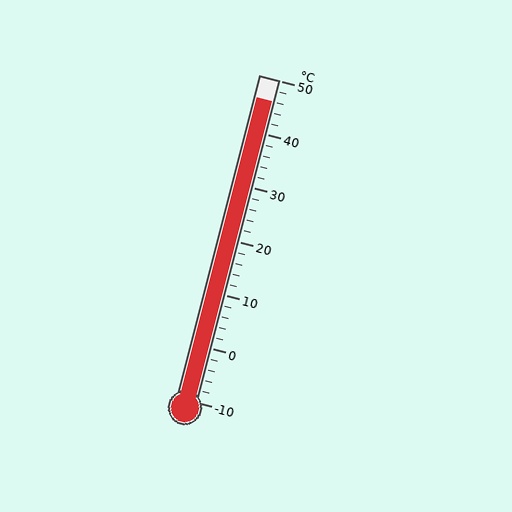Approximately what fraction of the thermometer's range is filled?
The thermometer is filled to approximately 95% of its range.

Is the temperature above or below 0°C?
The temperature is above 0°C.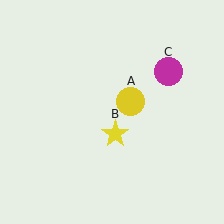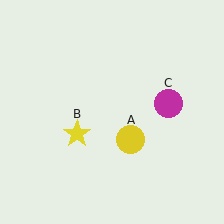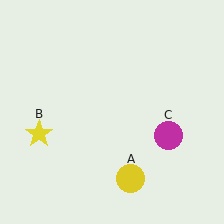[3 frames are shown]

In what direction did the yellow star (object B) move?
The yellow star (object B) moved left.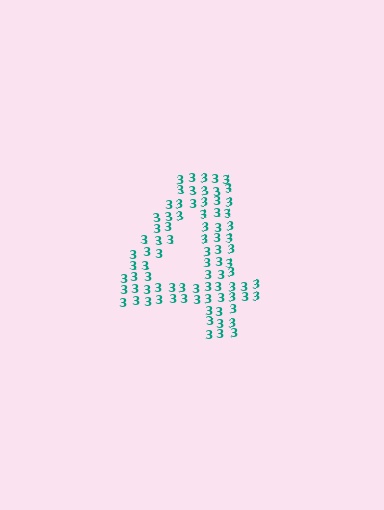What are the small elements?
The small elements are digit 3's.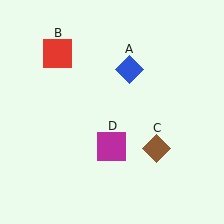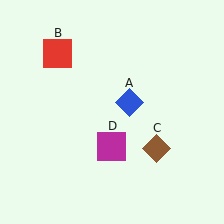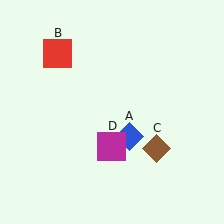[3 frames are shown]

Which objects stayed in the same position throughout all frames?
Red square (object B) and brown diamond (object C) and magenta square (object D) remained stationary.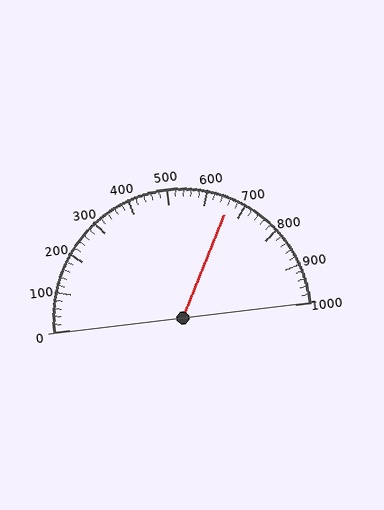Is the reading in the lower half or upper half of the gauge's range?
The reading is in the upper half of the range (0 to 1000).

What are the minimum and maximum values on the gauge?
The gauge ranges from 0 to 1000.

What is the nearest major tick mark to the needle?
The nearest major tick mark is 700.